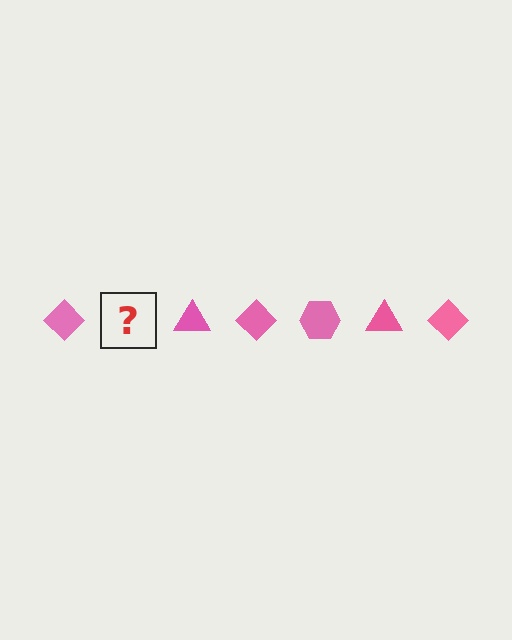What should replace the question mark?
The question mark should be replaced with a pink hexagon.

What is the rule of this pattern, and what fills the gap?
The rule is that the pattern cycles through diamond, hexagon, triangle shapes in pink. The gap should be filled with a pink hexagon.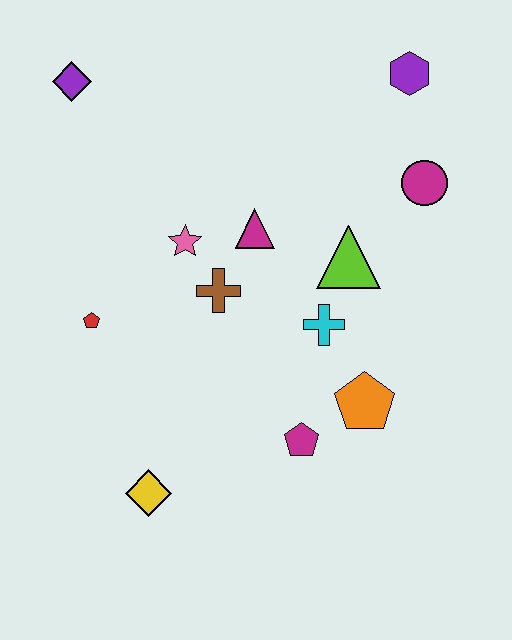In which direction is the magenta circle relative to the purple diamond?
The magenta circle is to the right of the purple diamond.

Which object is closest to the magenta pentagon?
The orange pentagon is closest to the magenta pentagon.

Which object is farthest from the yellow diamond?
The purple hexagon is farthest from the yellow diamond.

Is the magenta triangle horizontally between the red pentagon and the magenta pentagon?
Yes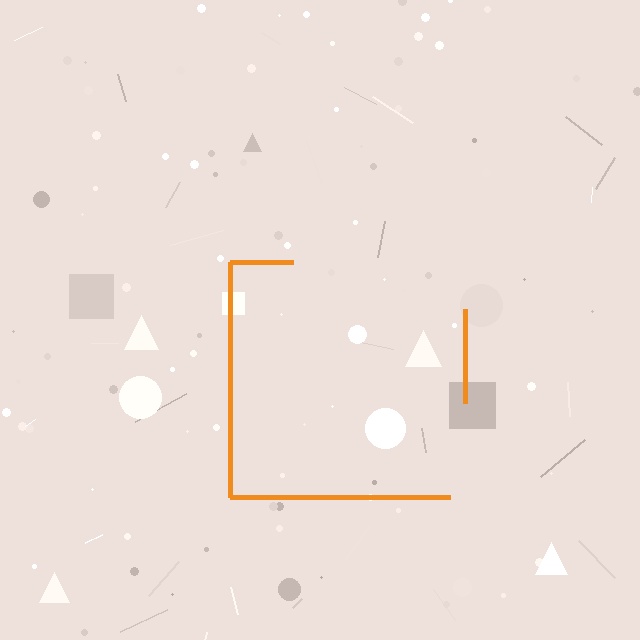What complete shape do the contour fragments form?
The contour fragments form a square.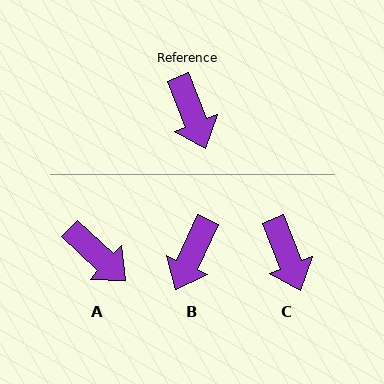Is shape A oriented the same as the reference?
No, it is off by about 26 degrees.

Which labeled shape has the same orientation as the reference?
C.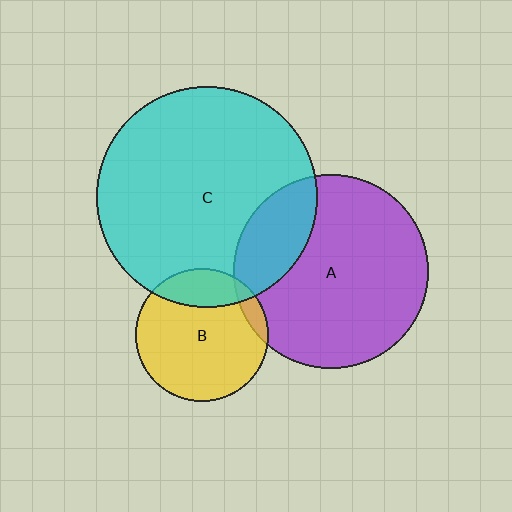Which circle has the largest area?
Circle C (cyan).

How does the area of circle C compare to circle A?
Approximately 1.3 times.